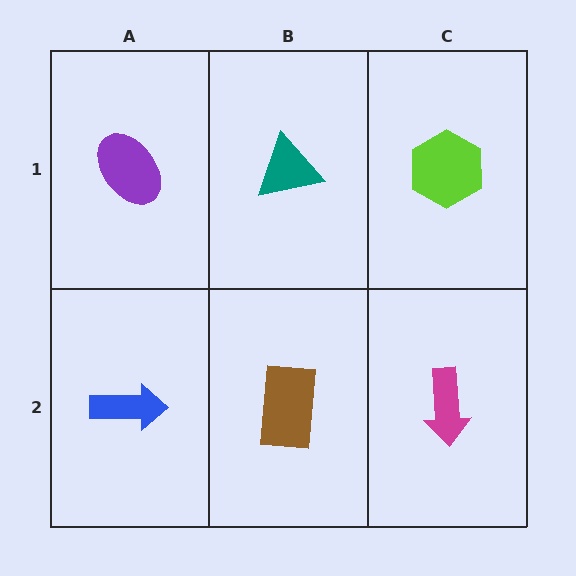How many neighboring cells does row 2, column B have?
3.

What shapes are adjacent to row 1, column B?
A brown rectangle (row 2, column B), a purple ellipse (row 1, column A), a lime hexagon (row 1, column C).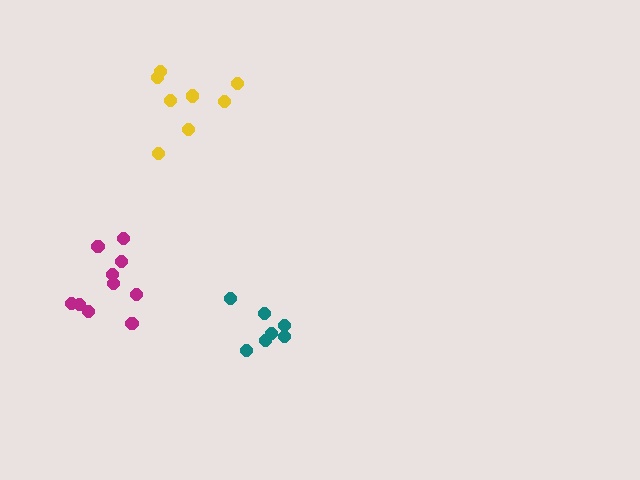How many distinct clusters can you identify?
There are 3 distinct clusters.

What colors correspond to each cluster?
The clusters are colored: magenta, teal, yellow.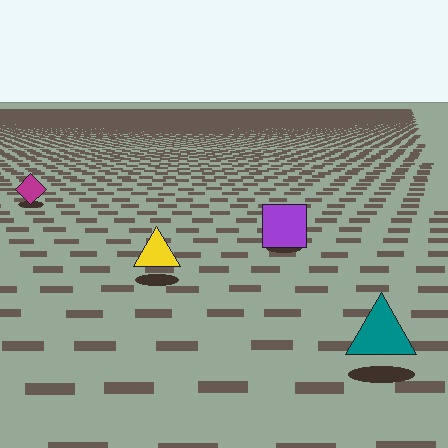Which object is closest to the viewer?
The teal triangle is closest. The texture marks near it are larger and more spread out.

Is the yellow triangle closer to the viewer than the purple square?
Yes. The yellow triangle is closer — you can tell from the texture gradient: the ground texture is coarser near it.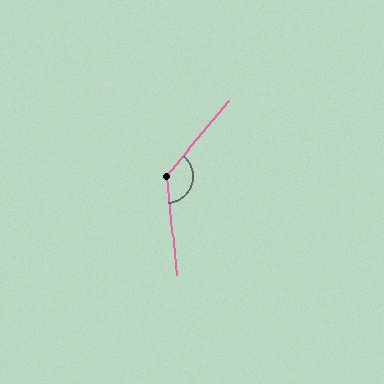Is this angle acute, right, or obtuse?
It is obtuse.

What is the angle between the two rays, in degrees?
Approximately 135 degrees.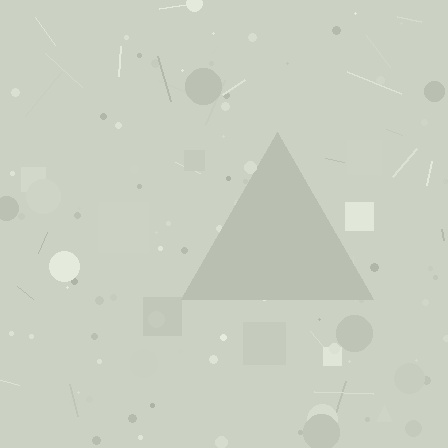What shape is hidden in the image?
A triangle is hidden in the image.